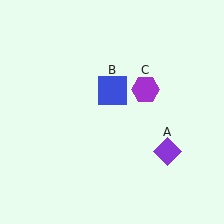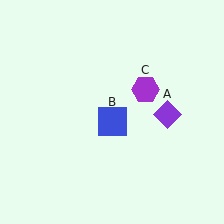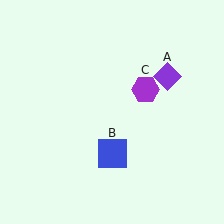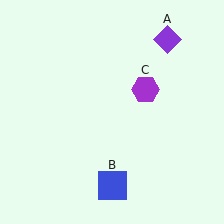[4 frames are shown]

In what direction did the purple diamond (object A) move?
The purple diamond (object A) moved up.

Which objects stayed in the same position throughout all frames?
Purple hexagon (object C) remained stationary.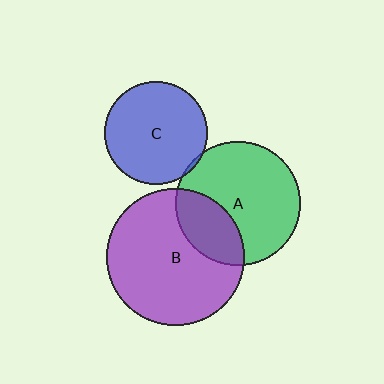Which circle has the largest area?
Circle B (purple).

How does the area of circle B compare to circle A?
Approximately 1.2 times.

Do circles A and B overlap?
Yes.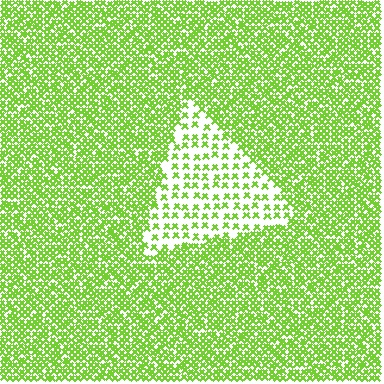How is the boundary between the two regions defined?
The boundary is defined by a change in element density (approximately 2.6x ratio). All elements are the same color, size, and shape.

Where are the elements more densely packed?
The elements are more densely packed outside the triangle boundary.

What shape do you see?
I see a triangle.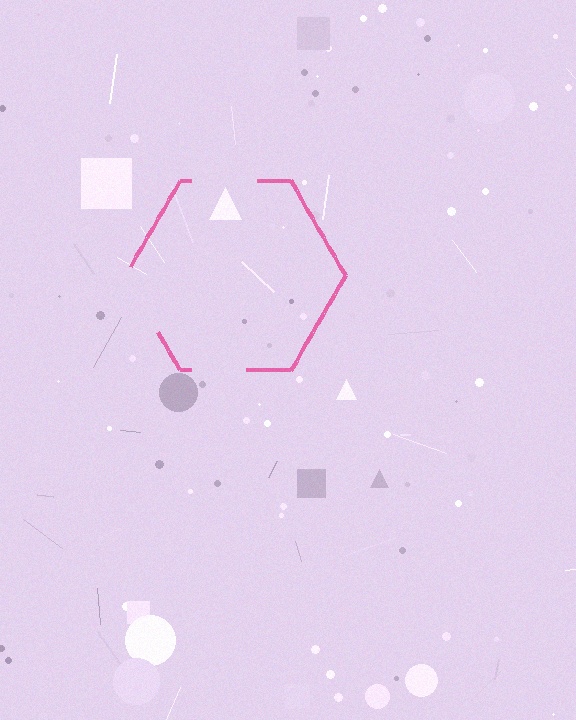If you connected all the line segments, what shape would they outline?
They would outline a hexagon.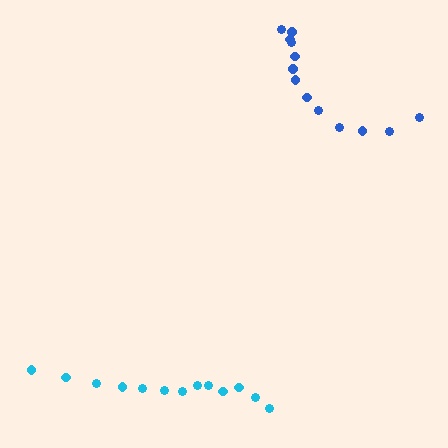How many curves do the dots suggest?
There are 2 distinct paths.